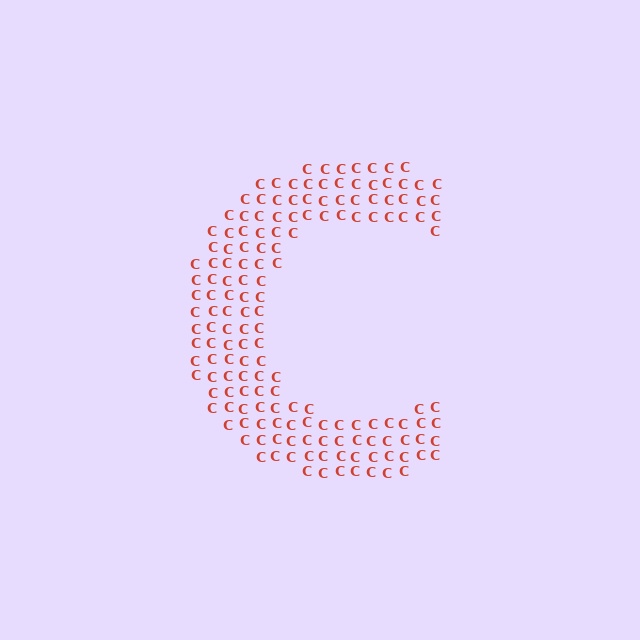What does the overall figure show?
The overall figure shows the letter C.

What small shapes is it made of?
It is made of small letter C's.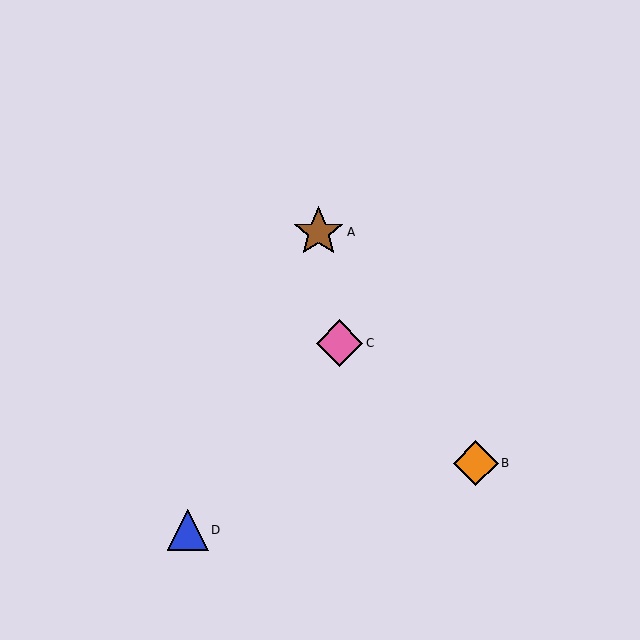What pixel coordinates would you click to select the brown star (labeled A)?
Click at (318, 232) to select the brown star A.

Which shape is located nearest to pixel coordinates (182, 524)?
The blue triangle (labeled D) at (188, 530) is nearest to that location.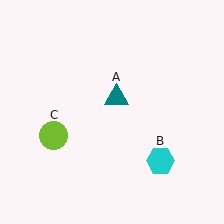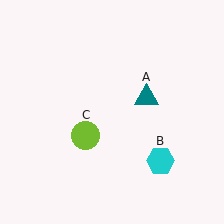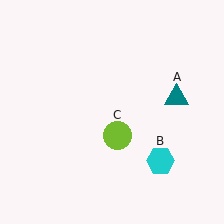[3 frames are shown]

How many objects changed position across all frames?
2 objects changed position: teal triangle (object A), lime circle (object C).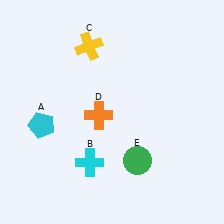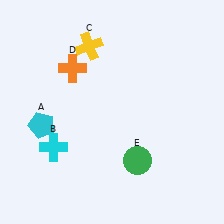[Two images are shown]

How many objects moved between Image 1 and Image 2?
2 objects moved between the two images.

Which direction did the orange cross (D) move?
The orange cross (D) moved up.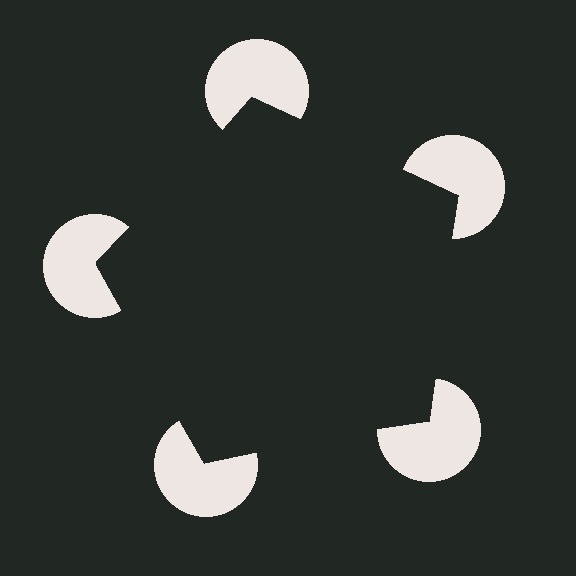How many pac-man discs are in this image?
There are 5 — one at each vertex of the illusory pentagon.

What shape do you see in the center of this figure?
An illusory pentagon — its edges are inferred from the aligned wedge cuts in the pac-man discs, not physically drawn.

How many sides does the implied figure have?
5 sides.